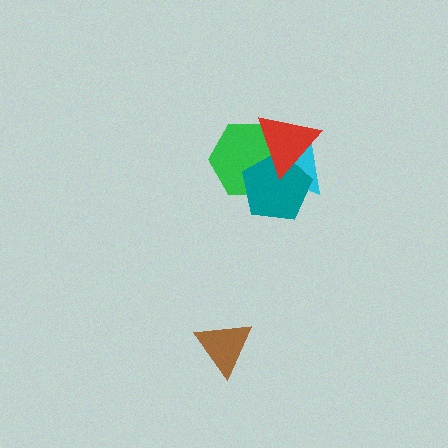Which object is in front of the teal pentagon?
The red triangle is in front of the teal pentagon.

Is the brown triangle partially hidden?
No, no other shape covers it.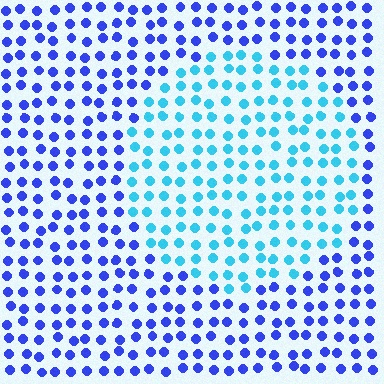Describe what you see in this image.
The image is filled with small blue elements in a uniform arrangement. A circle-shaped region is visible where the elements are tinted to a slightly different hue, forming a subtle color boundary.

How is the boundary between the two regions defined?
The boundary is defined purely by a slight shift in hue (about 44 degrees). Spacing, size, and orientation are identical on both sides.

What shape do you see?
I see a circle.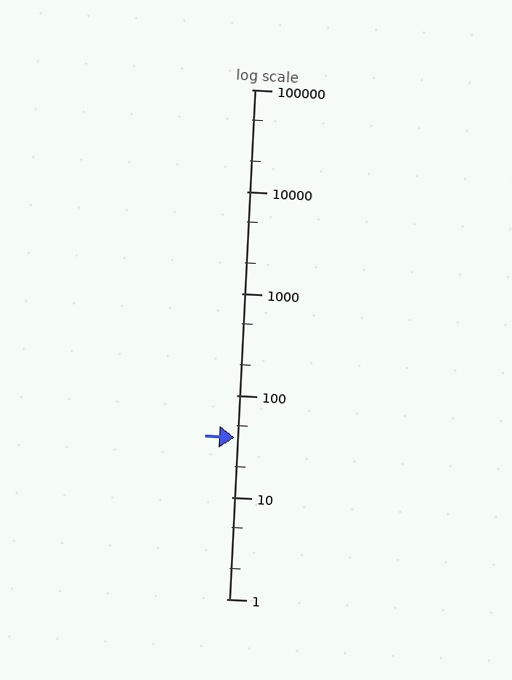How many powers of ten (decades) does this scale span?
The scale spans 5 decades, from 1 to 100000.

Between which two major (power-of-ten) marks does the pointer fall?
The pointer is between 10 and 100.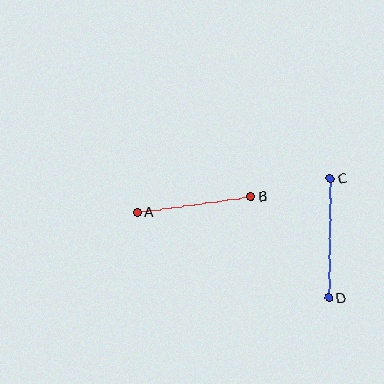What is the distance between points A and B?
The distance is approximately 115 pixels.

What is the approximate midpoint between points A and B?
The midpoint is at approximately (194, 205) pixels.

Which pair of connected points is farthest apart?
Points C and D are farthest apart.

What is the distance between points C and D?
The distance is approximately 119 pixels.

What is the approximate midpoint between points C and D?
The midpoint is at approximately (329, 238) pixels.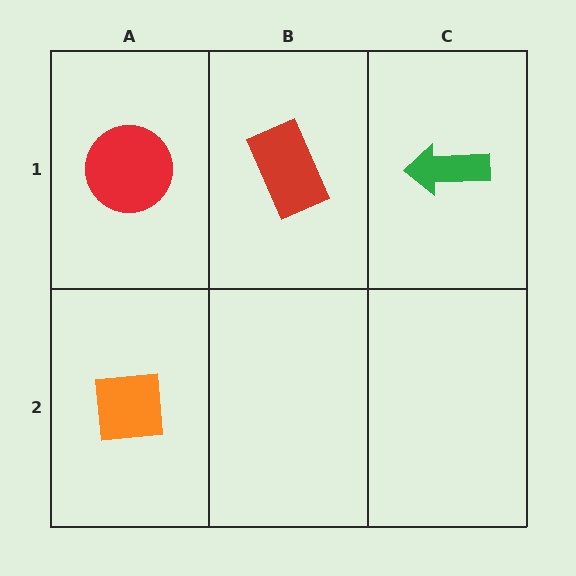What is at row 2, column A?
An orange square.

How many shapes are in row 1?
3 shapes.